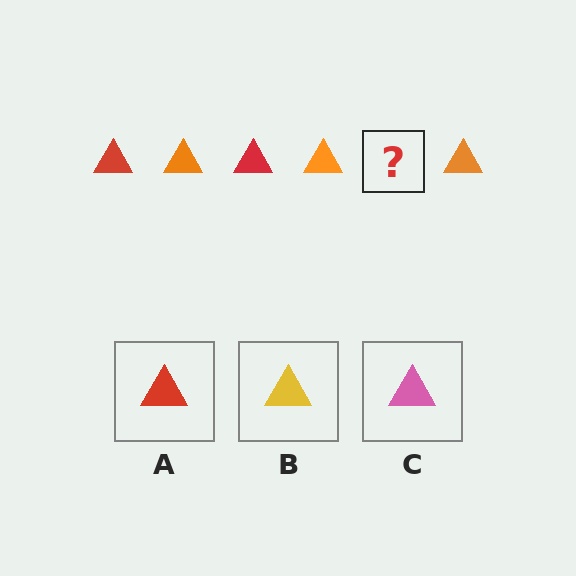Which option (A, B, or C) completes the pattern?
A.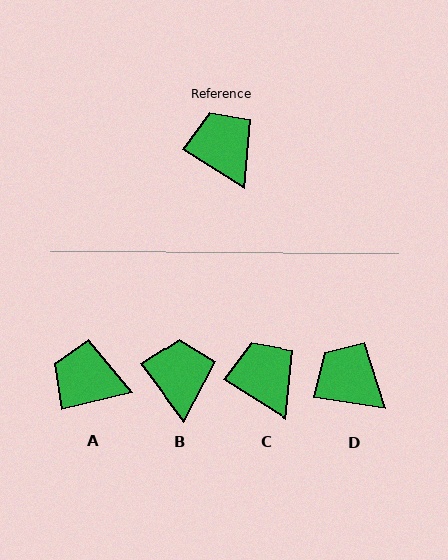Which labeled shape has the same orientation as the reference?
C.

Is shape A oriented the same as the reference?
No, it is off by about 45 degrees.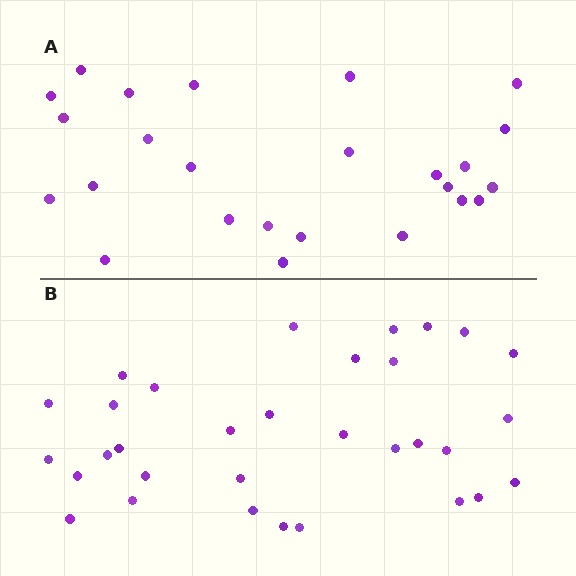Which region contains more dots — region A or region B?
Region B (the bottom region) has more dots.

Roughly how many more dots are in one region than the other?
Region B has roughly 8 or so more dots than region A.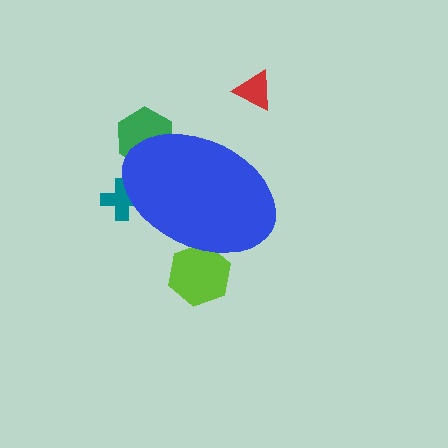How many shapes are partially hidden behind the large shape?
3 shapes are partially hidden.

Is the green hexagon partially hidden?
Yes, the green hexagon is partially hidden behind the blue ellipse.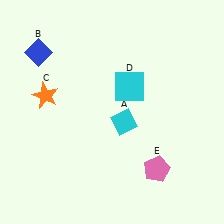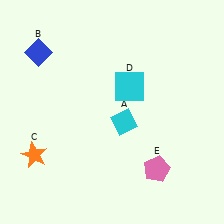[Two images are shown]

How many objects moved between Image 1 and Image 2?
1 object moved between the two images.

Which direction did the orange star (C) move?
The orange star (C) moved down.